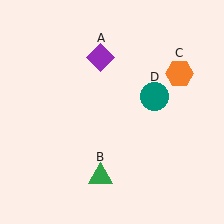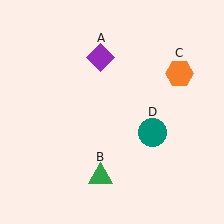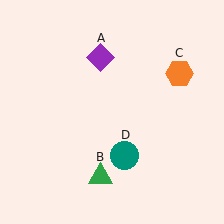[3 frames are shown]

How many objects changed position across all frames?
1 object changed position: teal circle (object D).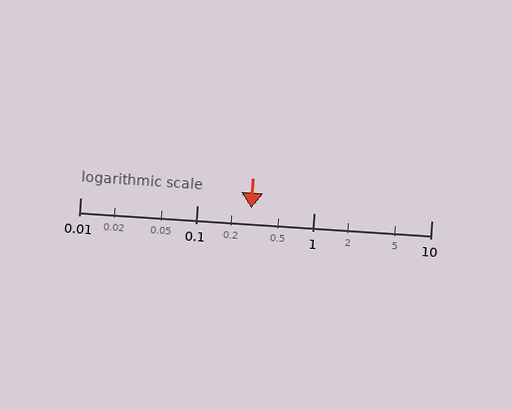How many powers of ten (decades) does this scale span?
The scale spans 3 decades, from 0.01 to 10.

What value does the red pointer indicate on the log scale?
The pointer indicates approximately 0.29.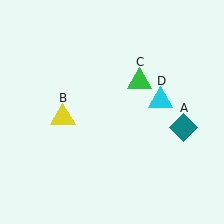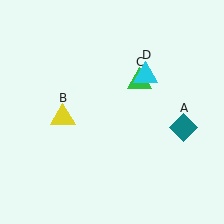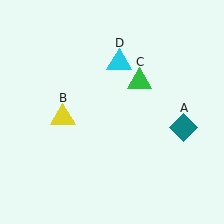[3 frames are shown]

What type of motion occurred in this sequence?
The cyan triangle (object D) rotated counterclockwise around the center of the scene.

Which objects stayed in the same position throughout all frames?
Teal diamond (object A) and yellow triangle (object B) and green triangle (object C) remained stationary.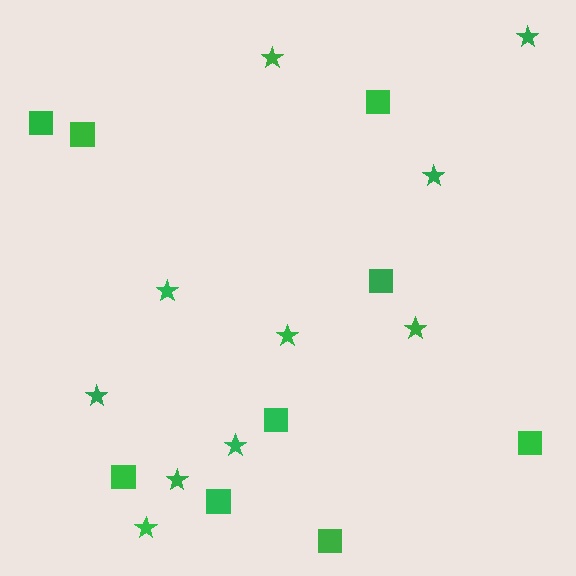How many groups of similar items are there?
There are 2 groups: one group of squares (9) and one group of stars (10).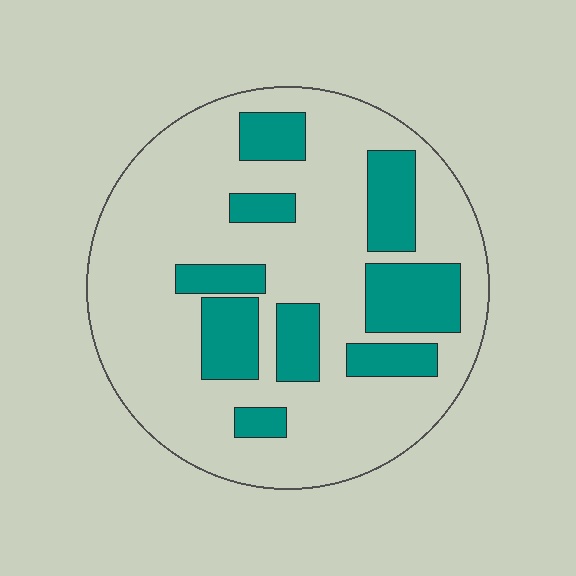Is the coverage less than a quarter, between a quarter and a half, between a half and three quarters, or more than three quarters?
Between a quarter and a half.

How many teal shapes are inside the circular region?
9.